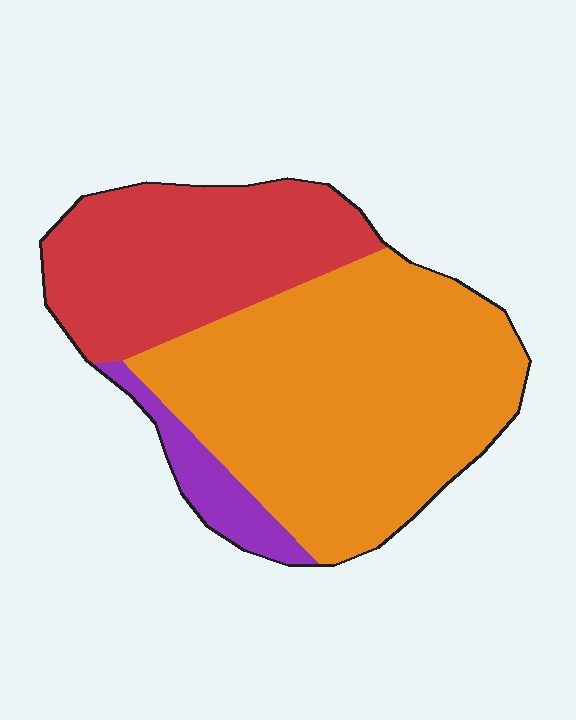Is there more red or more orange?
Orange.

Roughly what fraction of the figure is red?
Red covers about 35% of the figure.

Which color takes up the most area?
Orange, at roughly 60%.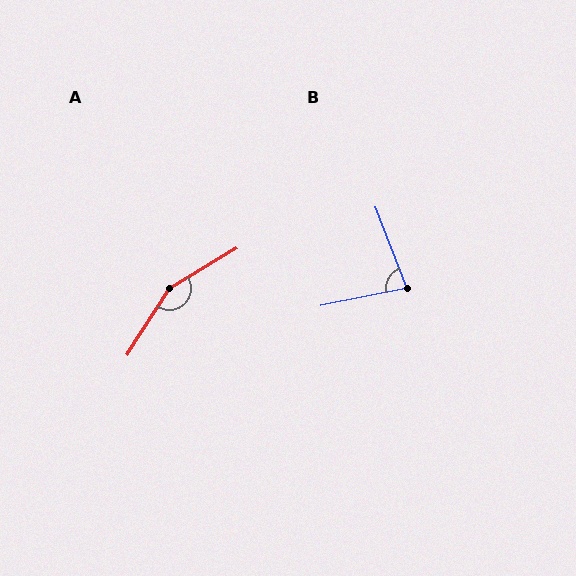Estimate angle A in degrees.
Approximately 153 degrees.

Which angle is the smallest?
B, at approximately 80 degrees.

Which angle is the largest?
A, at approximately 153 degrees.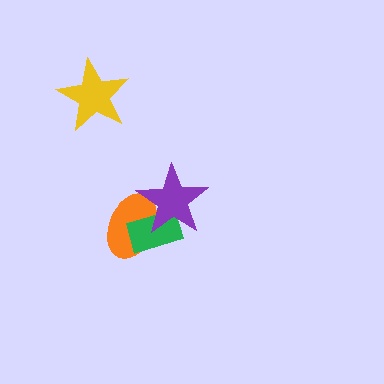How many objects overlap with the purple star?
2 objects overlap with the purple star.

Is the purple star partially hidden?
No, no other shape covers it.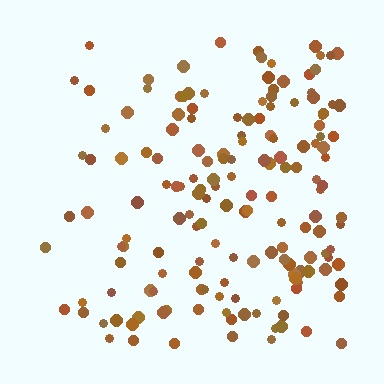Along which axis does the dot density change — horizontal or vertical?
Horizontal.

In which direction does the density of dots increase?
From left to right, with the right side densest.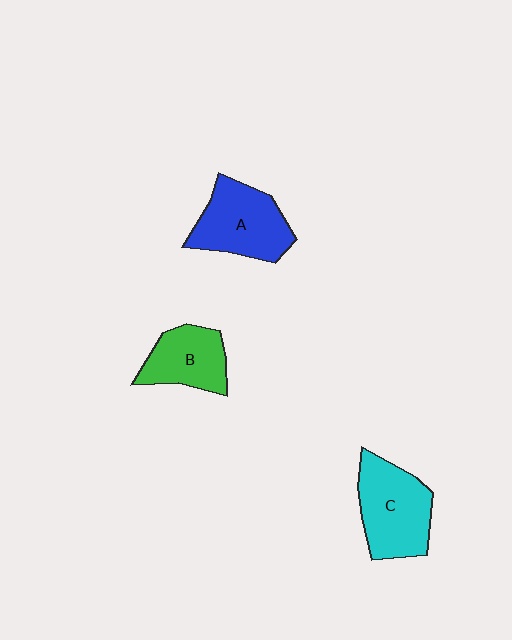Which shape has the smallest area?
Shape B (green).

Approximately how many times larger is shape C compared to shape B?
Approximately 1.3 times.